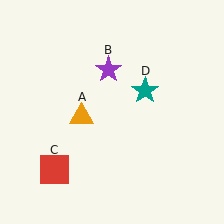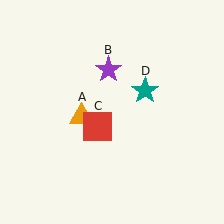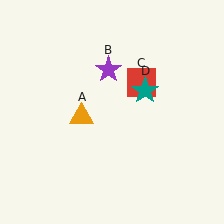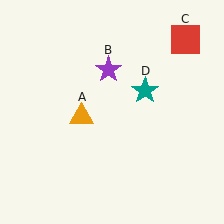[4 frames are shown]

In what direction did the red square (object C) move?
The red square (object C) moved up and to the right.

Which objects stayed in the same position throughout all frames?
Orange triangle (object A) and purple star (object B) and teal star (object D) remained stationary.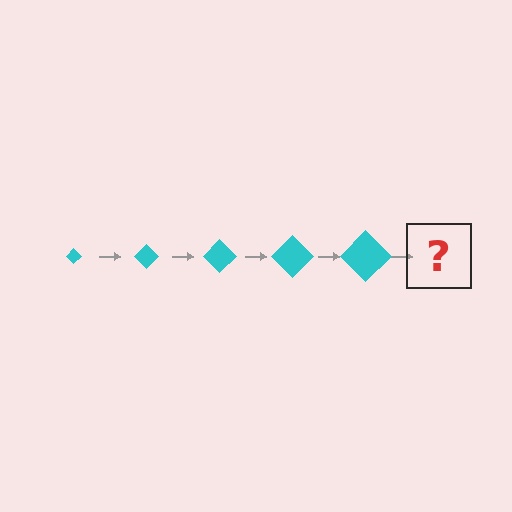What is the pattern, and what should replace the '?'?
The pattern is that the diamond gets progressively larger each step. The '?' should be a cyan diamond, larger than the previous one.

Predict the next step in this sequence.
The next step is a cyan diamond, larger than the previous one.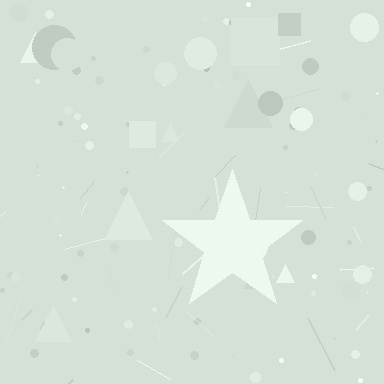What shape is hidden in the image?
A star is hidden in the image.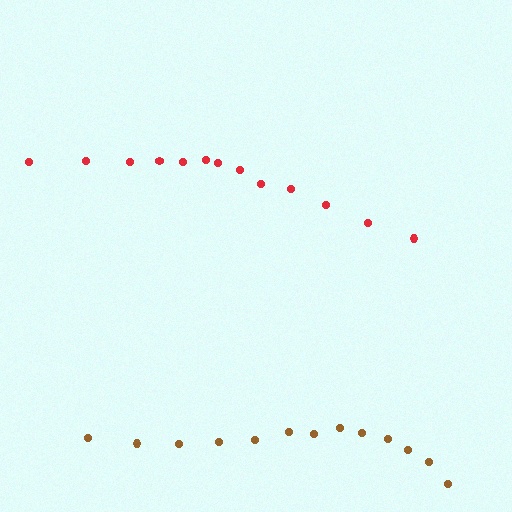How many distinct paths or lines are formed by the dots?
There are 2 distinct paths.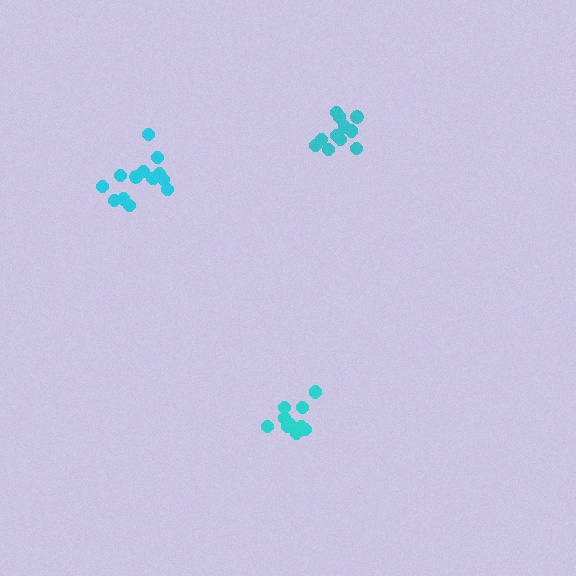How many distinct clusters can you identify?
There are 3 distinct clusters.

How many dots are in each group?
Group 1: 11 dots, Group 2: 10 dots, Group 3: 13 dots (34 total).